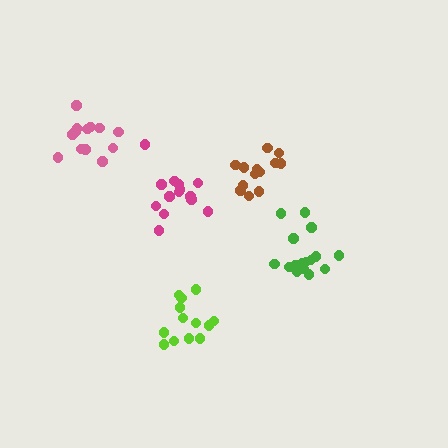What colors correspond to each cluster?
The clusters are colored: lime, pink, brown, green, magenta.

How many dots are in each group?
Group 1: 13 dots, Group 2: 13 dots, Group 3: 13 dots, Group 4: 16 dots, Group 5: 14 dots (69 total).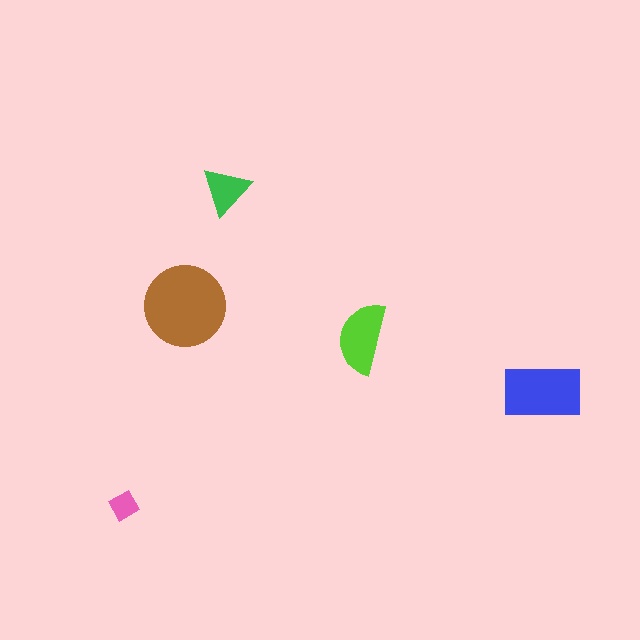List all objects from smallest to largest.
The pink diamond, the green triangle, the lime semicircle, the blue rectangle, the brown circle.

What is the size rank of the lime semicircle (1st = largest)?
3rd.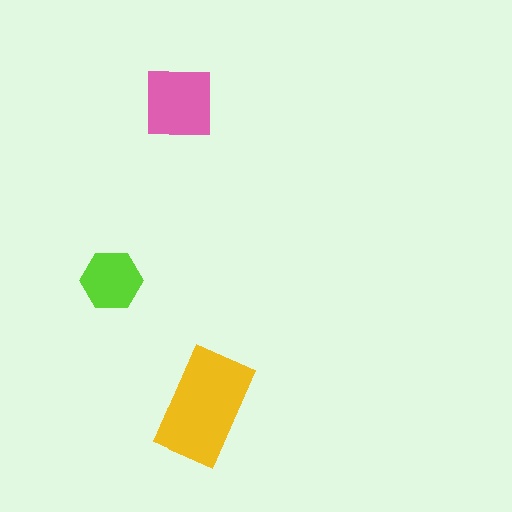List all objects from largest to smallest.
The yellow rectangle, the pink square, the lime hexagon.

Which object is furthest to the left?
The lime hexagon is leftmost.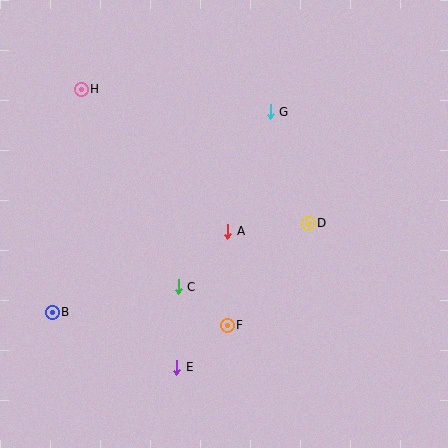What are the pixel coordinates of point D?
Point D is at (308, 223).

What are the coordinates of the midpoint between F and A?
The midpoint between F and A is at (227, 278).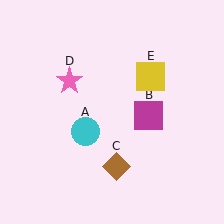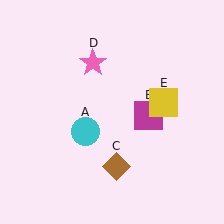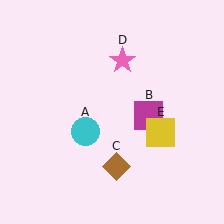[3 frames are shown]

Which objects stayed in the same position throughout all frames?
Cyan circle (object A) and magenta square (object B) and brown diamond (object C) remained stationary.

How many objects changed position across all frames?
2 objects changed position: pink star (object D), yellow square (object E).